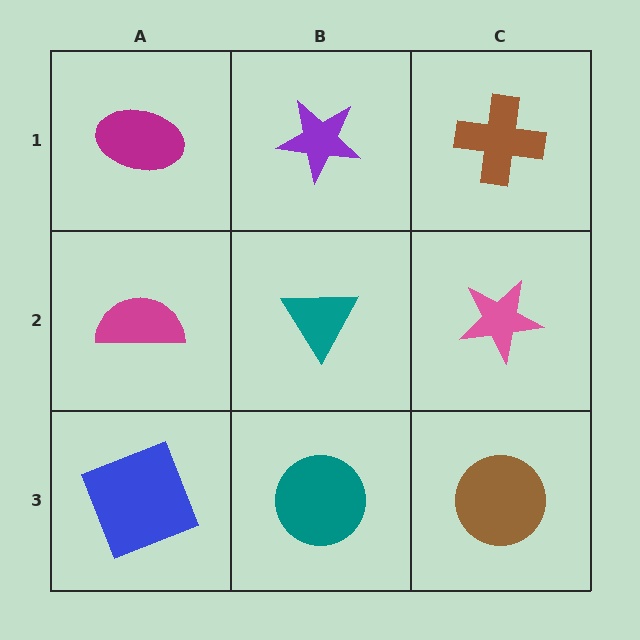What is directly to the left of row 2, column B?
A magenta semicircle.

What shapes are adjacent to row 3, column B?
A teal triangle (row 2, column B), a blue square (row 3, column A), a brown circle (row 3, column C).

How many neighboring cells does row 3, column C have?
2.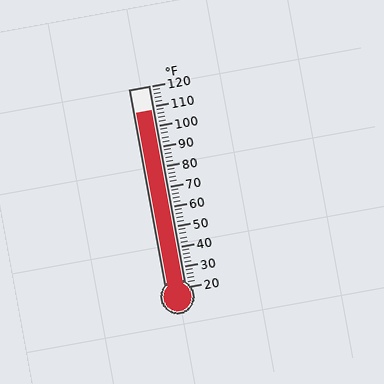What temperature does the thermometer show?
The thermometer shows approximately 108°F.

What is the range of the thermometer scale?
The thermometer scale ranges from 20°F to 120°F.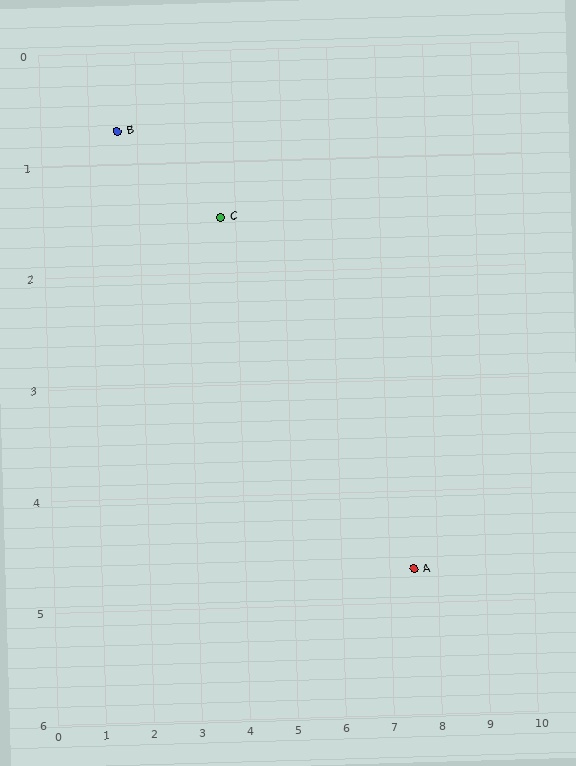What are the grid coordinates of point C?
Point C is at approximately (3.7, 1.5).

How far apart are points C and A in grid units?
Points C and A are about 5.0 grid units apart.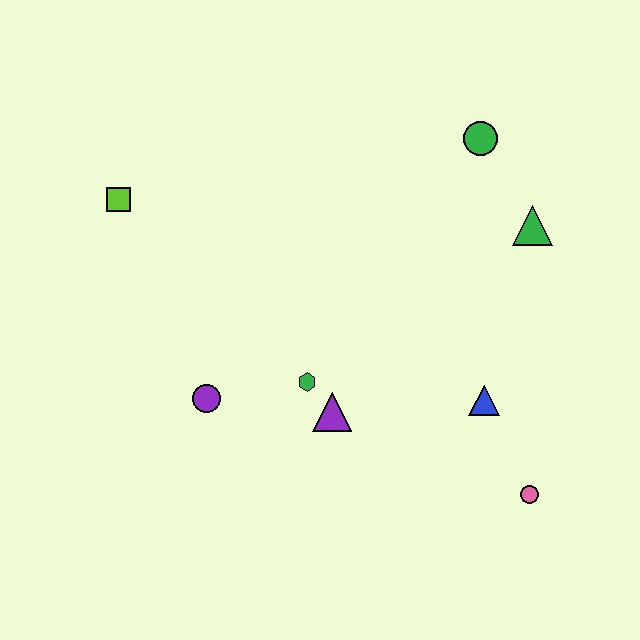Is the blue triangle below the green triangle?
Yes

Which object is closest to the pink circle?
The blue triangle is closest to the pink circle.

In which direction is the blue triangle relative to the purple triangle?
The blue triangle is to the right of the purple triangle.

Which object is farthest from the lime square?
The pink circle is farthest from the lime square.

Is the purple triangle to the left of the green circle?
Yes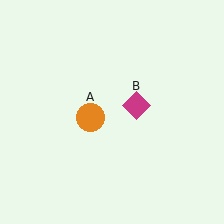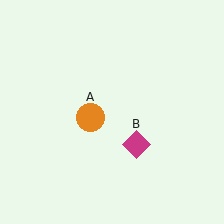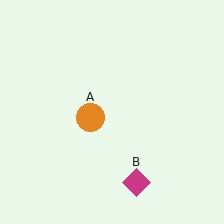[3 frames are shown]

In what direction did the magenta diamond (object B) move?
The magenta diamond (object B) moved down.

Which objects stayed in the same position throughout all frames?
Orange circle (object A) remained stationary.